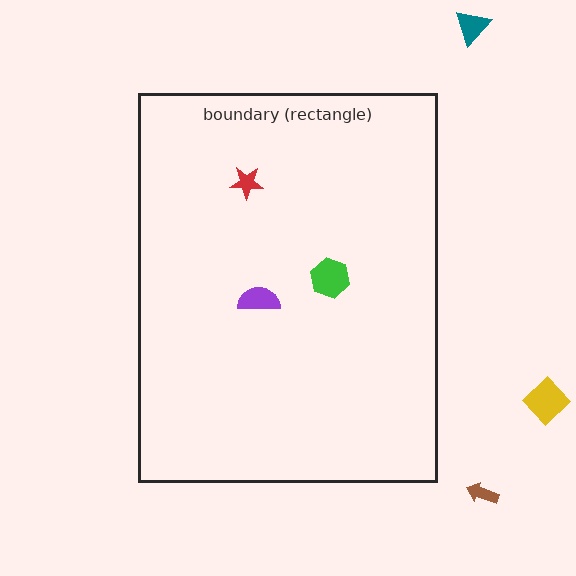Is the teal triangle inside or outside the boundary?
Outside.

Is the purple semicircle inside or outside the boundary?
Inside.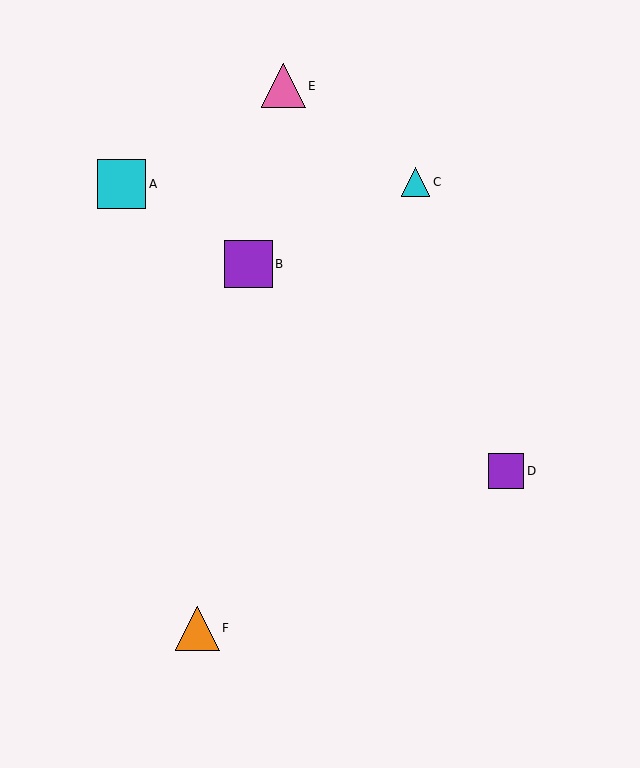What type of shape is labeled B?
Shape B is a purple square.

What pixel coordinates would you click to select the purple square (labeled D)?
Click at (506, 471) to select the purple square D.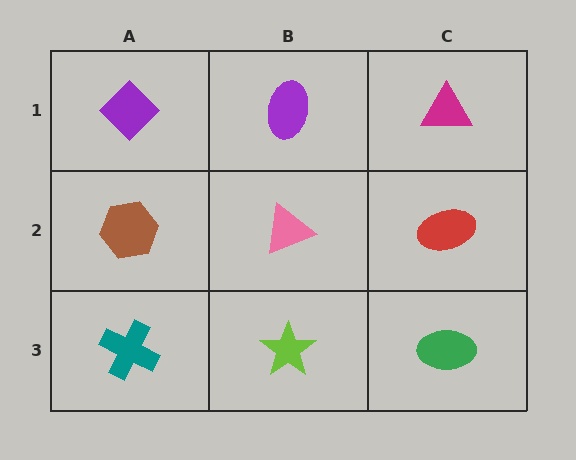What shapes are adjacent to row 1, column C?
A red ellipse (row 2, column C), a purple ellipse (row 1, column B).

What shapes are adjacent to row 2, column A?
A purple diamond (row 1, column A), a teal cross (row 3, column A), a pink triangle (row 2, column B).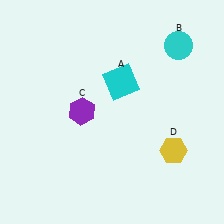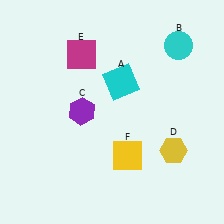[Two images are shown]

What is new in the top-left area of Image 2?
A magenta square (E) was added in the top-left area of Image 2.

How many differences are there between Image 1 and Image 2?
There are 2 differences between the two images.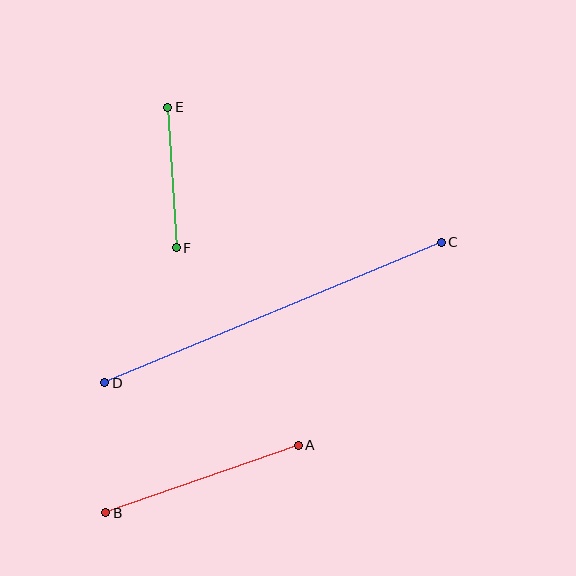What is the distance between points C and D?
The distance is approximately 364 pixels.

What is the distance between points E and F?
The distance is approximately 141 pixels.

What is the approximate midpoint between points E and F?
The midpoint is at approximately (172, 178) pixels.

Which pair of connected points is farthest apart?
Points C and D are farthest apart.